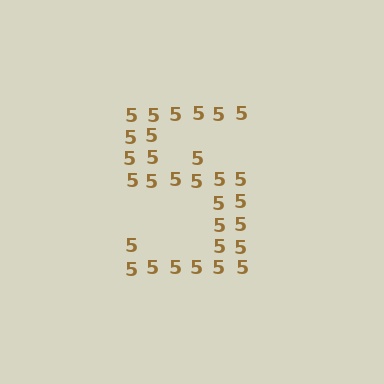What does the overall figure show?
The overall figure shows the digit 5.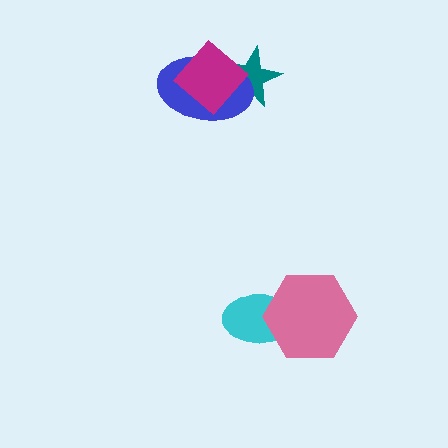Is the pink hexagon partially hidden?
No, no other shape covers it.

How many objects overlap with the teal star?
2 objects overlap with the teal star.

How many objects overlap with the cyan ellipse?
1 object overlaps with the cyan ellipse.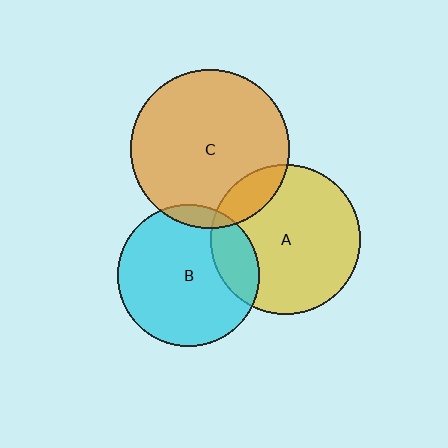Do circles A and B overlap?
Yes.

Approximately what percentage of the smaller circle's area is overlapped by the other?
Approximately 20%.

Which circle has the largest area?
Circle C (orange).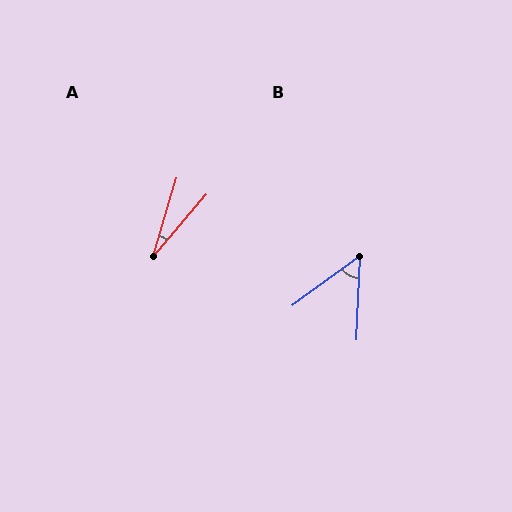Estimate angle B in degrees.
Approximately 52 degrees.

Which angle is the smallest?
A, at approximately 24 degrees.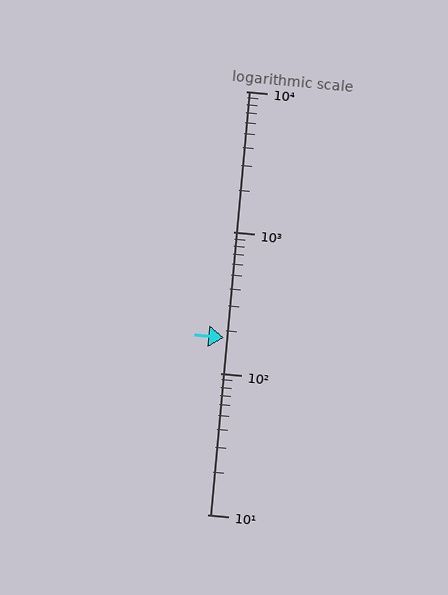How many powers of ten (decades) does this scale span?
The scale spans 3 decades, from 10 to 10000.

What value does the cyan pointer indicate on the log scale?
The pointer indicates approximately 180.